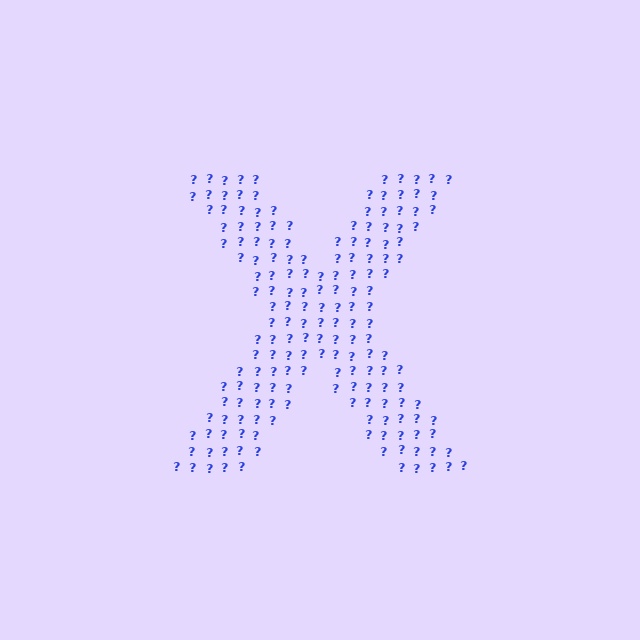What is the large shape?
The large shape is the letter X.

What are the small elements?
The small elements are question marks.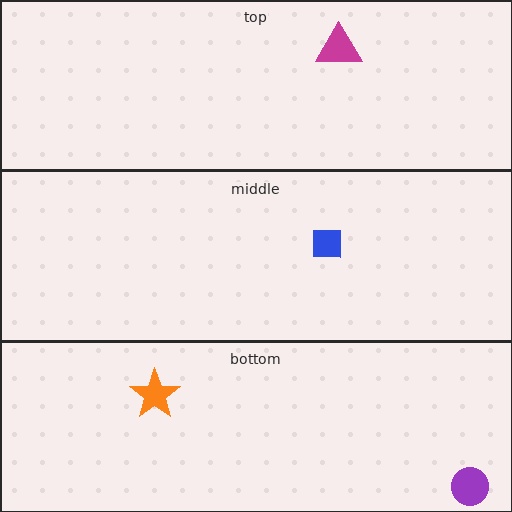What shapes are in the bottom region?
The purple circle, the orange star.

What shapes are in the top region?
The magenta triangle.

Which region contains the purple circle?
The bottom region.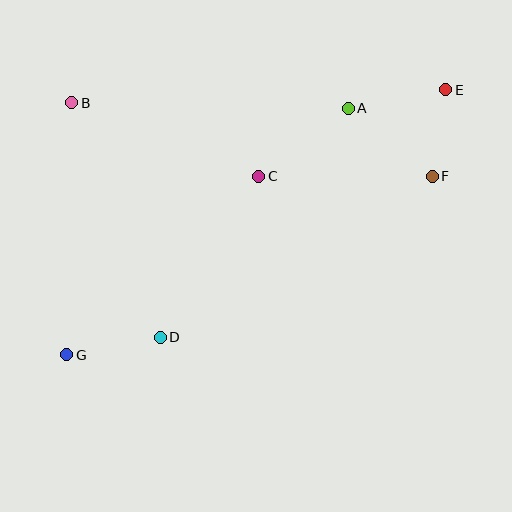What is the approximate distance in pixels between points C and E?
The distance between C and E is approximately 206 pixels.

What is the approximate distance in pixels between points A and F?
The distance between A and F is approximately 108 pixels.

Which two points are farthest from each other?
Points E and G are farthest from each other.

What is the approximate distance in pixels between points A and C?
The distance between A and C is approximately 112 pixels.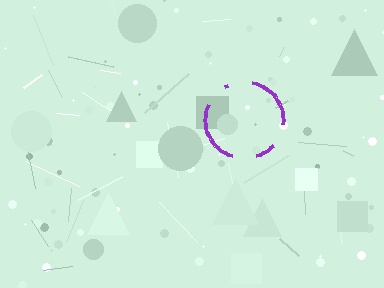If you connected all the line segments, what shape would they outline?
They would outline a circle.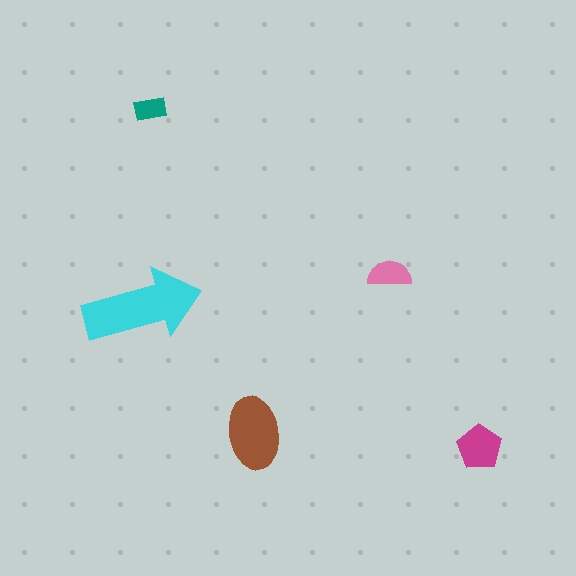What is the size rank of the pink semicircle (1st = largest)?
4th.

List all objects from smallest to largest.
The teal rectangle, the pink semicircle, the magenta pentagon, the brown ellipse, the cyan arrow.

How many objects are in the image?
There are 5 objects in the image.